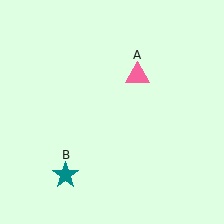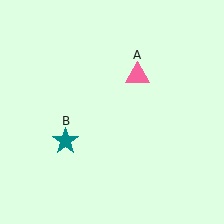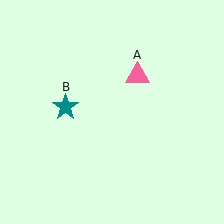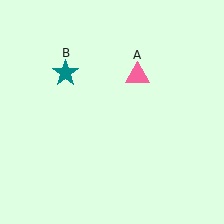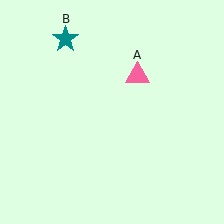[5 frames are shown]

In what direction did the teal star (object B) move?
The teal star (object B) moved up.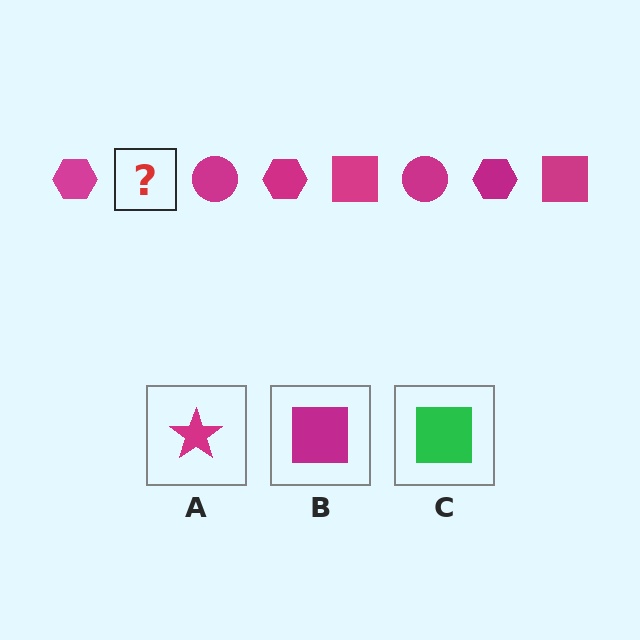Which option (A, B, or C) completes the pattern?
B.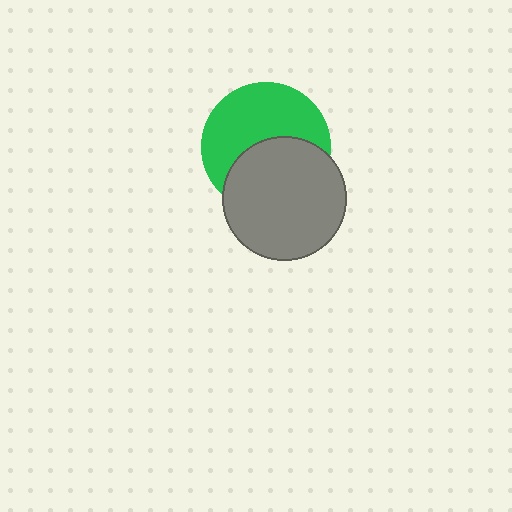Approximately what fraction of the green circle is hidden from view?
Roughly 45% of the green circle is hidden behind the gray circle.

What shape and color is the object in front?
The object in front is a gray circle.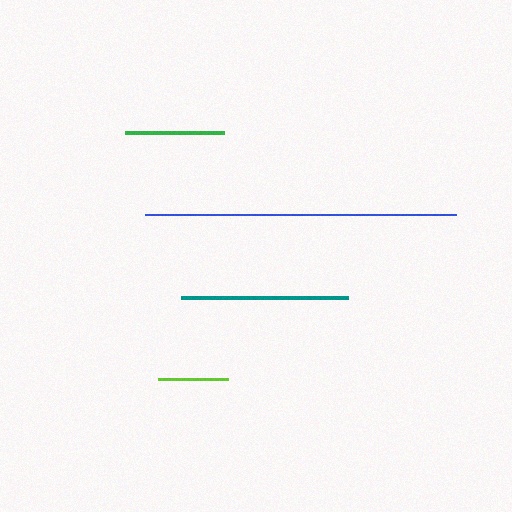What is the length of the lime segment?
The lime segment is approximately 70 pixels long.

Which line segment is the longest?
The blue line is the longest at approximately 310 pixels.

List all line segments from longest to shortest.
From longest to shortest: blue, teal, green, lime.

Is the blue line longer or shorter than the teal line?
The blue line is longer than the teal line.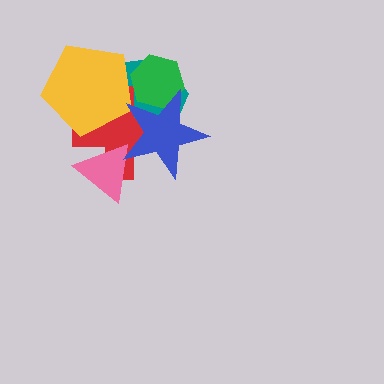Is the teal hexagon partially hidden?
Yes, it is partially covered by another shape.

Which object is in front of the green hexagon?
The blue star is in front of the green hexagon.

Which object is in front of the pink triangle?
The blue star is in front of the pink triangle.